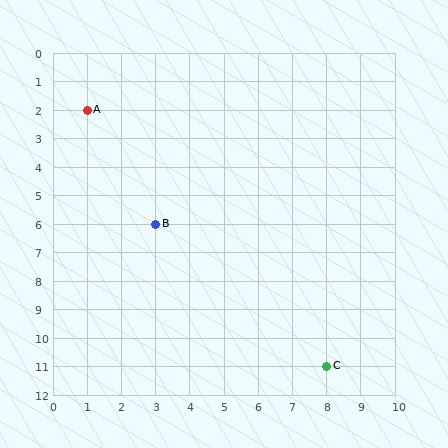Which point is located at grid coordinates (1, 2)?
Point A is at (1, 2).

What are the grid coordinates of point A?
Point A is at grid coordinates (1, 2).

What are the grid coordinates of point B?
Point B is at grid coordinates (3, 6).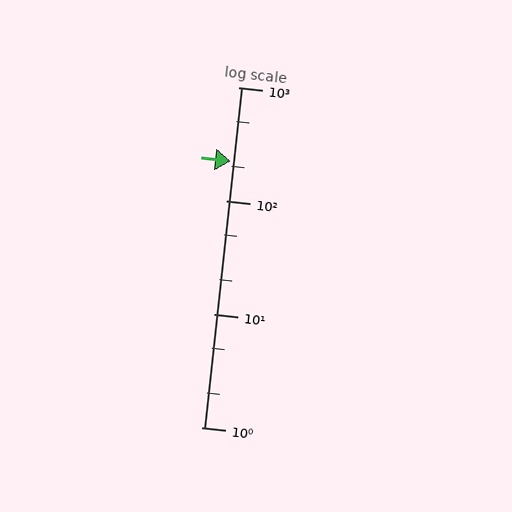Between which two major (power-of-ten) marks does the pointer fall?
The pointer is between 100 and 1000.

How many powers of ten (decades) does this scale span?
The scale spans 3 decades, from 1 to 1000.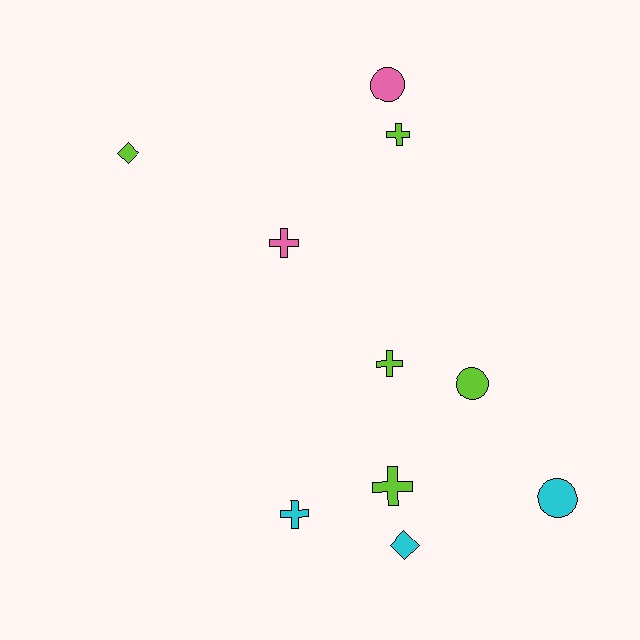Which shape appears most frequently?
Cross, with 5 objects.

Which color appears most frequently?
Lime, with 5 objects.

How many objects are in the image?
There are 10 objects.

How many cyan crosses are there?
There is 1 cyan cross.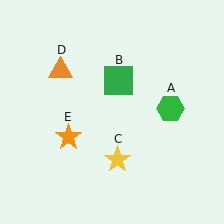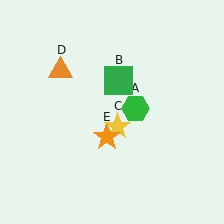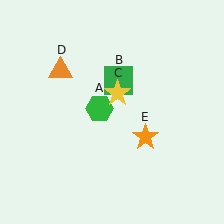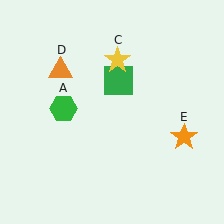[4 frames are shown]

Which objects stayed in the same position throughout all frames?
Green square (object B) and orange triangle (object D) remained stationary.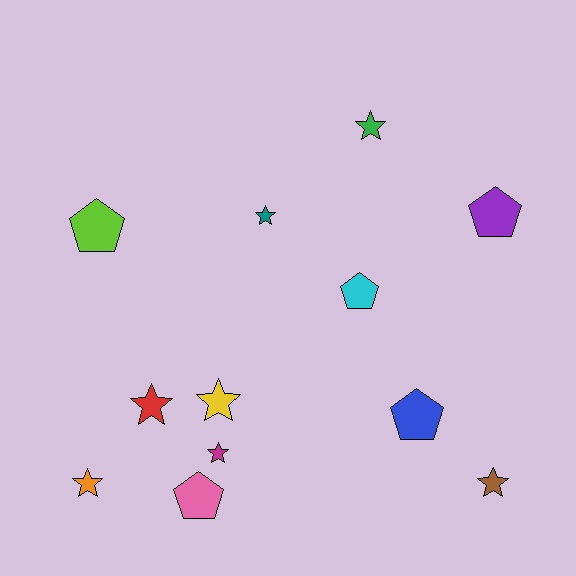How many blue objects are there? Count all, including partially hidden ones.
There is 1 blue object.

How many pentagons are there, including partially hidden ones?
There are 5 pentagons.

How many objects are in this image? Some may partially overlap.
There are 12 objects.